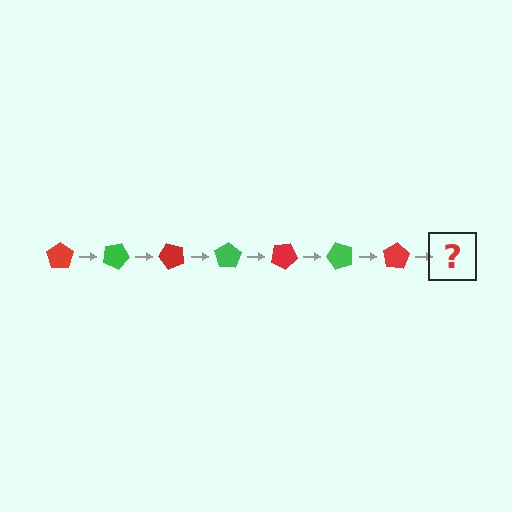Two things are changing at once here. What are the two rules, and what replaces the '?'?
The two rules are that it rotates 25 degrees each step and the color cycles through red and green. The '?' should be a green pentagon, rotated 175 degrees from the start.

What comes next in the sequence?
The next element should be a green pentagon, rotated 175 degrees from the start.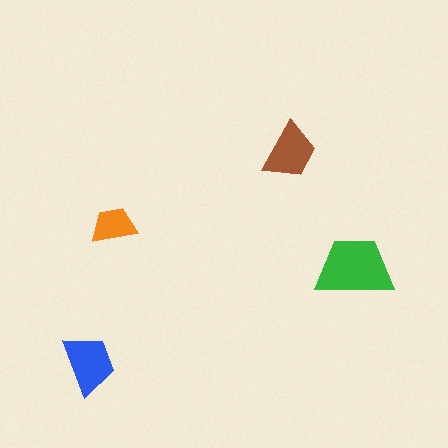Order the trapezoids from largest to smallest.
the green one, the blue one, the brown one, the orange one.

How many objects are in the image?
There are 4 objects in the image.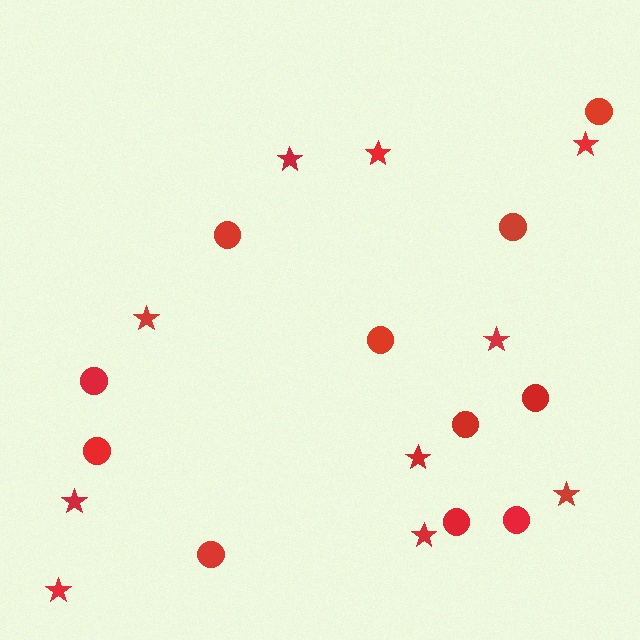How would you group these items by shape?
There are 2 groups: one group of circles (11) and one group of stars (10).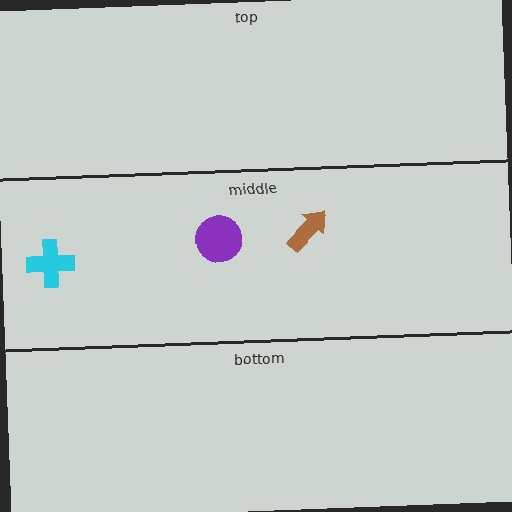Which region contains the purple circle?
The middle region.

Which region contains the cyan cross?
The middle region.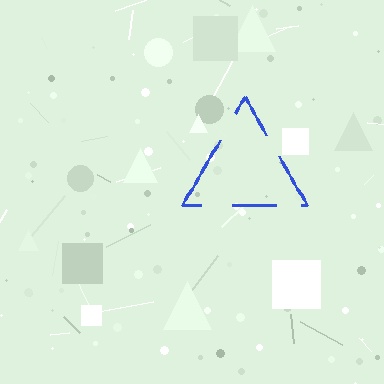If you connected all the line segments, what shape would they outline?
They would outline a triangle.